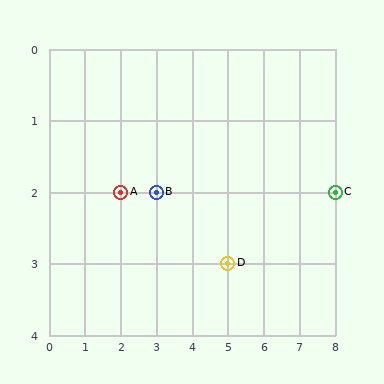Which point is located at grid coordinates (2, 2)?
Point A is at (2, 2).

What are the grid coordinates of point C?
Point C is at grid coordinates (8, 2).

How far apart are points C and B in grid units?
Points C and B are 5 columns apart.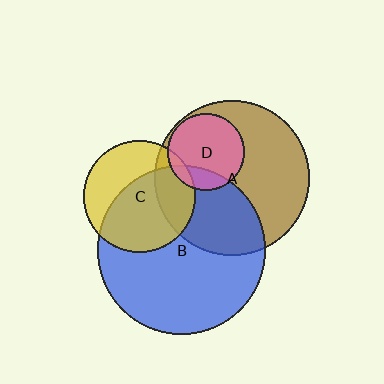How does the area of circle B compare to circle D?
Approximately 4.8 times.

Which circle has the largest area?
Circle B (blue).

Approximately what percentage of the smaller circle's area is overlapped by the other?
Approximately 20%.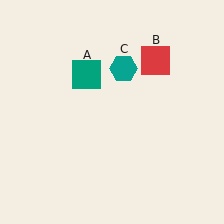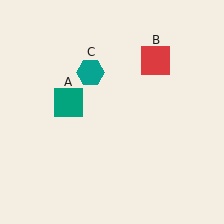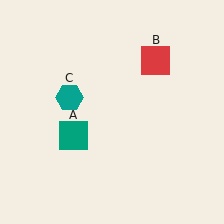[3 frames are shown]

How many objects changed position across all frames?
2 objects changed position: teal square (object A), teal hexagon (object C).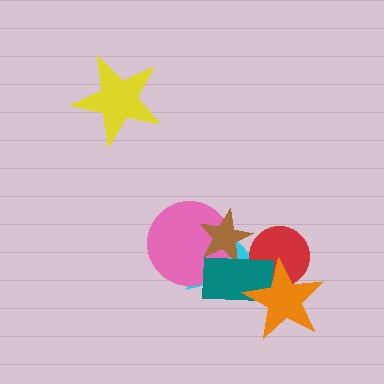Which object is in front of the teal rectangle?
The orange star is in front of the teal rectangle.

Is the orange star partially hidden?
No, no other shape covers it.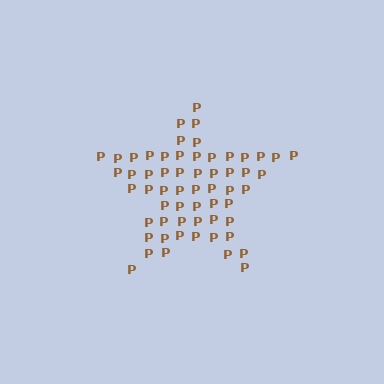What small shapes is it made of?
It is made of small letter P's.